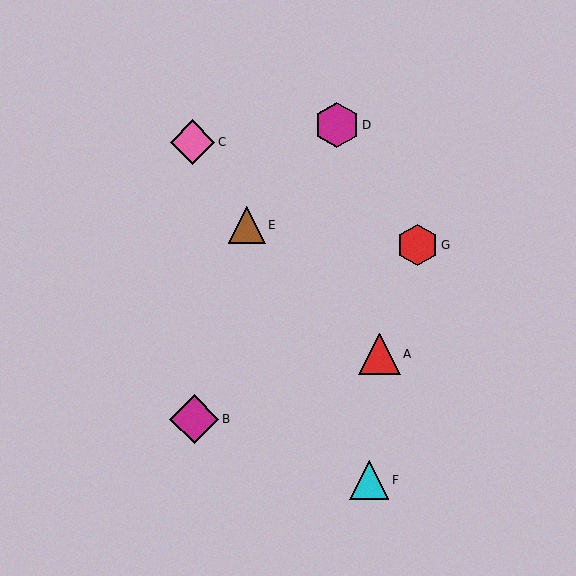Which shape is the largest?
The magenta diamond (labeled B) is the largest.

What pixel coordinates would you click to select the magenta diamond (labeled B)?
Click at (194, 419) to select the magenta diamond B.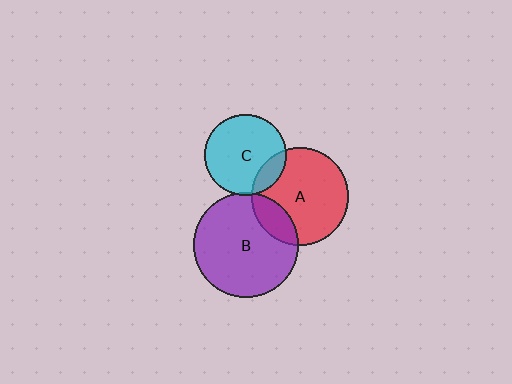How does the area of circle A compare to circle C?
Approximately 1.4 times.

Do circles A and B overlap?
Yes.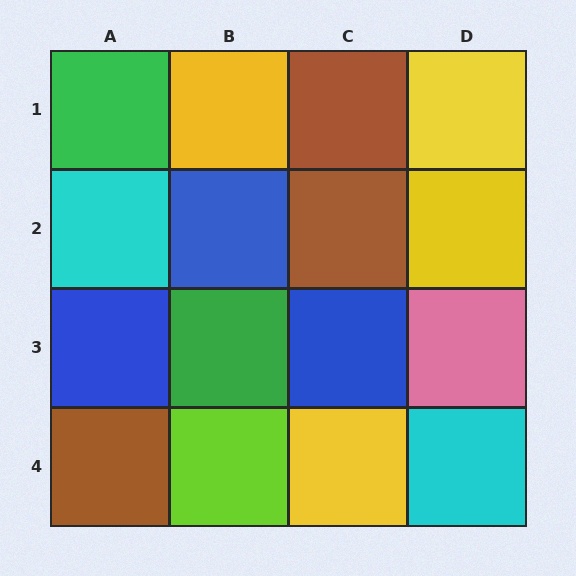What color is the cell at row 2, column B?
Blue.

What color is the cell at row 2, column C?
Brown.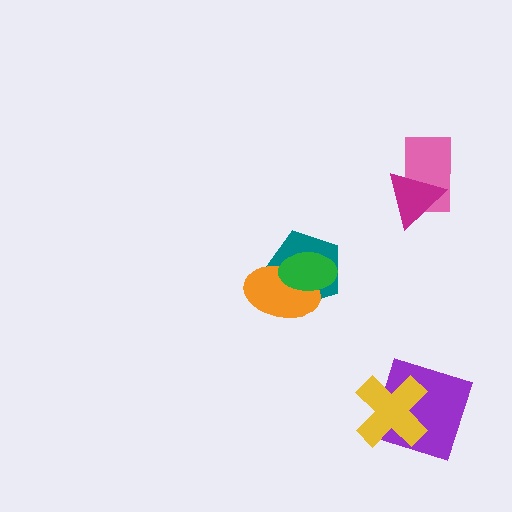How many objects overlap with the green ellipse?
2 objects overlap with the green ellipse.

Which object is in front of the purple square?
The yellow cross is in front of the purple square.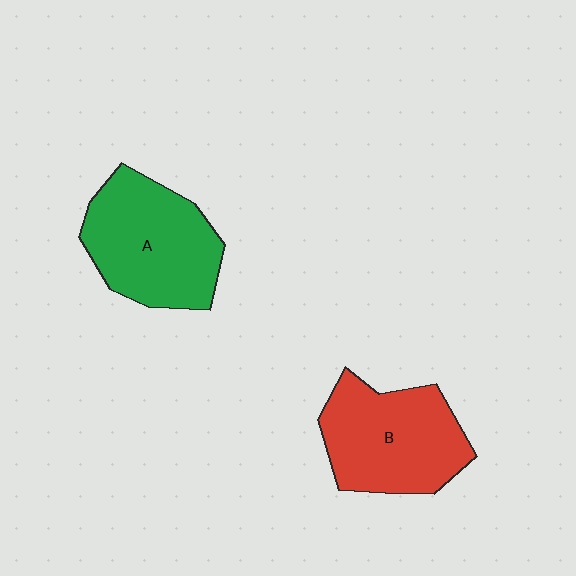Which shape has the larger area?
Shape A (green).